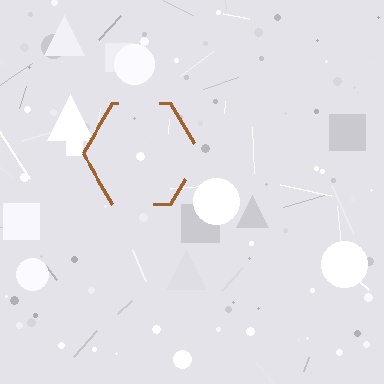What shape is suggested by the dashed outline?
The dashed outline suggests a hexagon.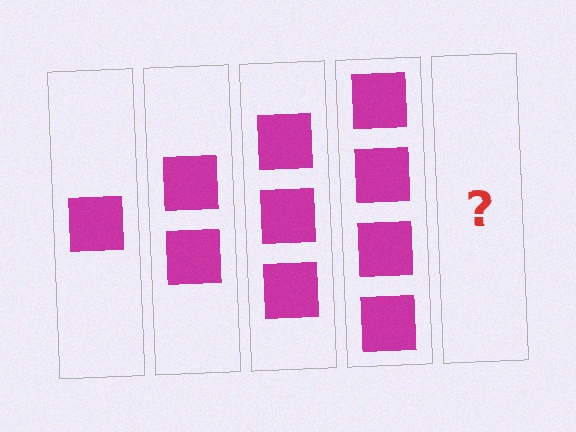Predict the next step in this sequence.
The next step is 5 squares.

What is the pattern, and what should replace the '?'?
The pattern is that each step adds one more square. The '?' should be 5 squares.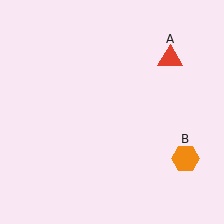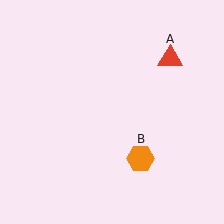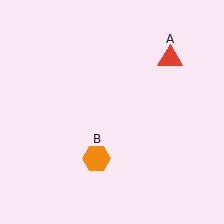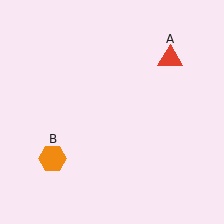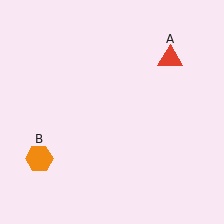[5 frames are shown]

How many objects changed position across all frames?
1 object changed position: orange hexagon (object B).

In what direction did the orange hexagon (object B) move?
The orange hexagon (object B) moved left.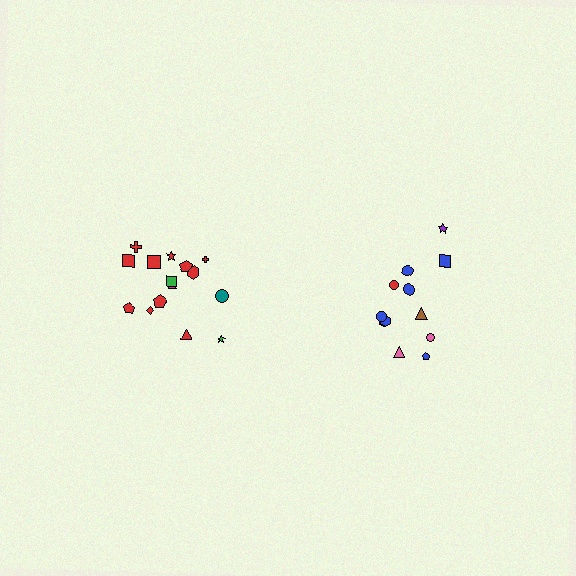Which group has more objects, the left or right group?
The left group.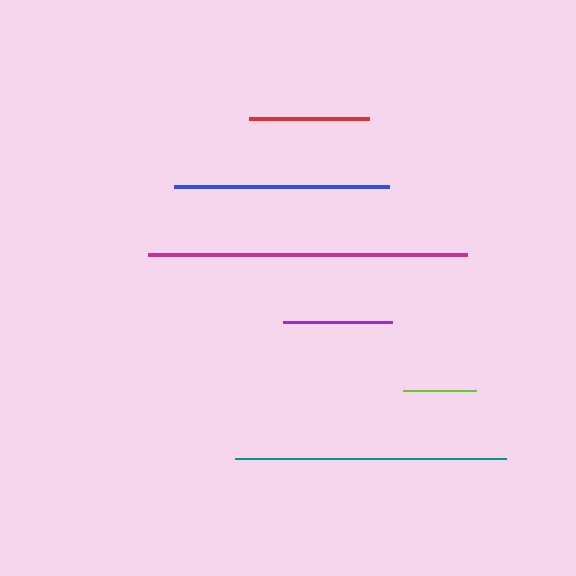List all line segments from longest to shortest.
From longest to shortest: magenta, teal, blue, red, purple, lime.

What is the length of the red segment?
The red segment is approximately 120 pixels long.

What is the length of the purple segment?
The purple segment is approximately 108 pixels long.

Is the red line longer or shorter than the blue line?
The blue line is longer than the red line.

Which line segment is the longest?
The magenta line is the longest at approximately 319 pixels.